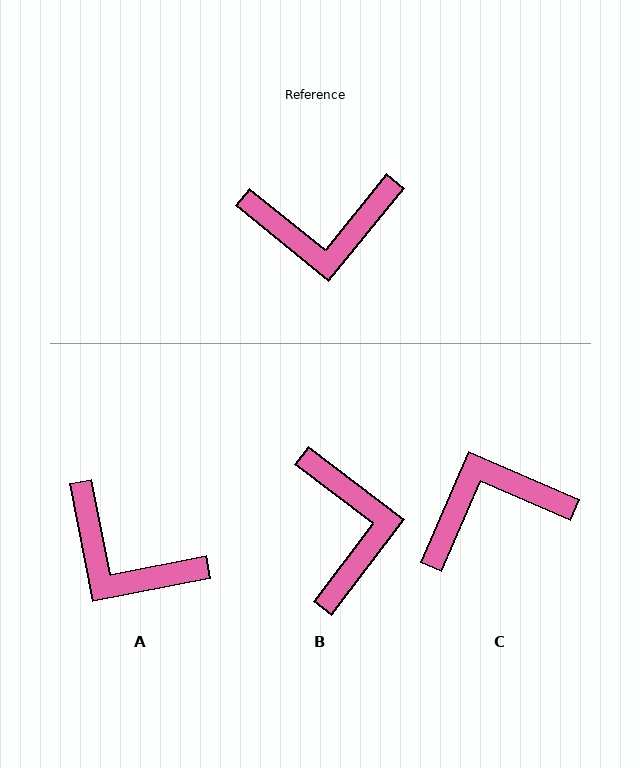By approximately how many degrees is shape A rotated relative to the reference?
Approximately 40 degrees clockwise.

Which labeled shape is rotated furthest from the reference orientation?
C, about 164 degrees away.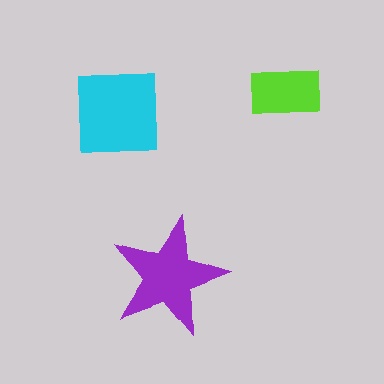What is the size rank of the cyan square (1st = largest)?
1st.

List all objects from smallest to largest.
The lime rectangle, the purple star, the cyan square.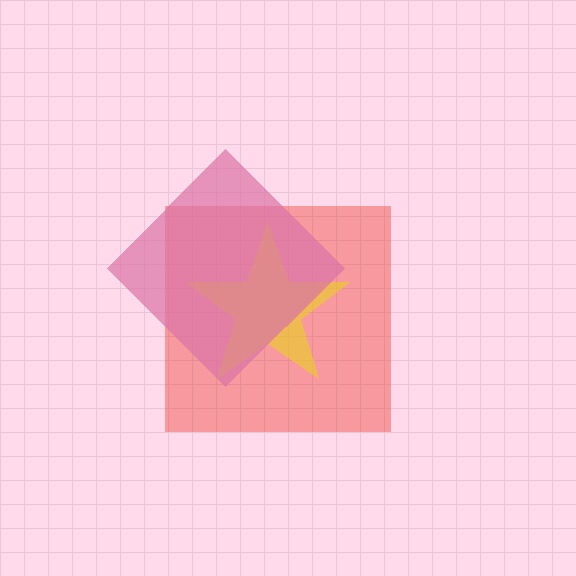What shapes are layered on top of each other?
The layered shapes are: a red square, a yellow star, a pink diamond.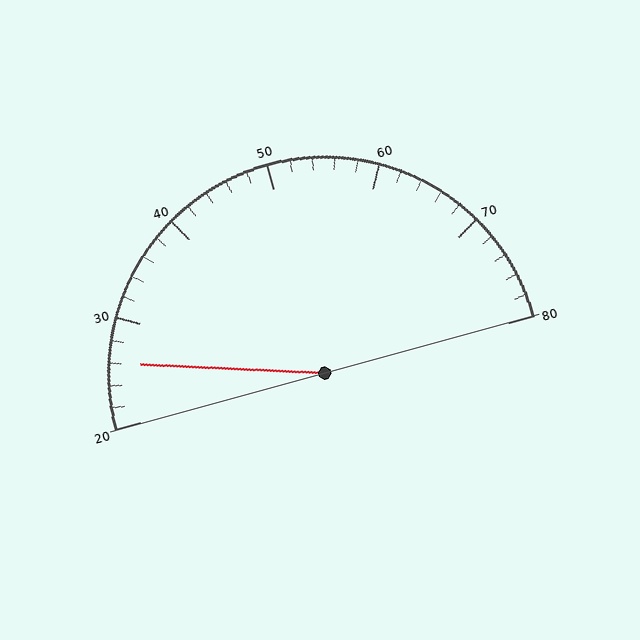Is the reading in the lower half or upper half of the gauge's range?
The reading is in the lower half of the range (20 to 80).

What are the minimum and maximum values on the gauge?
The gauge ranges from 20 to 80.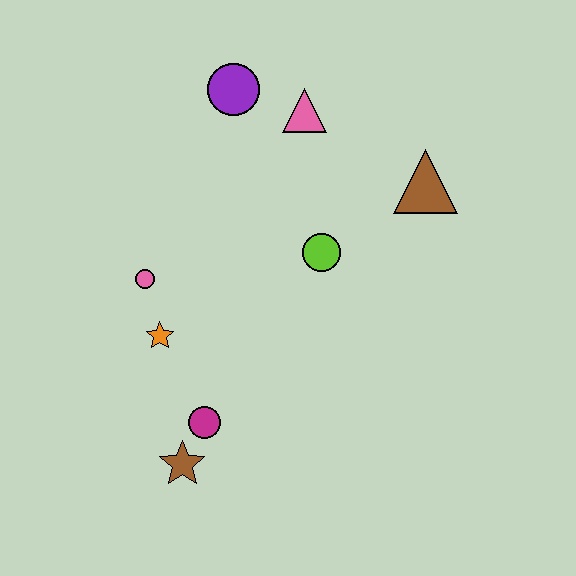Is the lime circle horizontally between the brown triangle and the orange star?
Yes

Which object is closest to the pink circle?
The orange star is closest to the pink circle.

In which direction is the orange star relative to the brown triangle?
The orange star is to the left of the brown triangle.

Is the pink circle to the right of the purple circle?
No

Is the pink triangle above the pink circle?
Yes